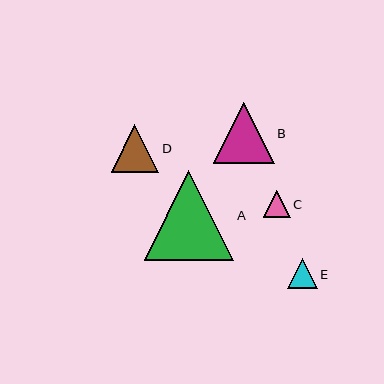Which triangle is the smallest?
Triangle C is the smallest with a size of approximately 27 pixels.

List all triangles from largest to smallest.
From largest to smallest: A, B, D, E, C.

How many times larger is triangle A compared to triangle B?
Triangle A is approximately 1.5 times the size of triangle B.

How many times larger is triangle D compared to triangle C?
Triangle D is approximately 1.7 times the size of triangle C.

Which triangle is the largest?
Triangle A is the largest with a size of approximately 90 pixels.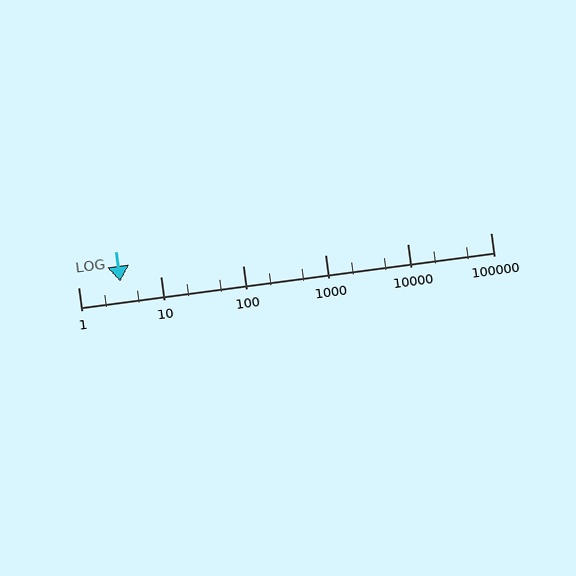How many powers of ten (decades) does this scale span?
The scale spans 5 decades, from 1 to 100000.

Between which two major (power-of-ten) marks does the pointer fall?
The pointer is between 1 and 10.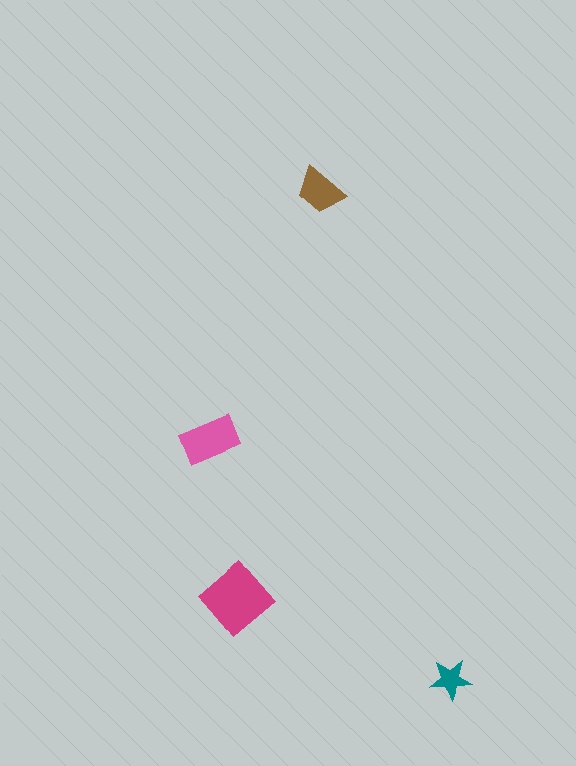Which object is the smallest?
The teal star.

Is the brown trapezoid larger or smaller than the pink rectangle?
Smaller.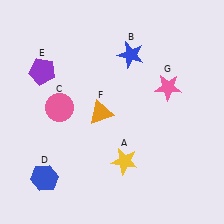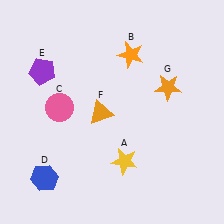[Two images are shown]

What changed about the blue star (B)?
In Image 1, B is blue. In Image 2, it changed to orange.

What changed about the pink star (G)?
In Image 1, G is pink. In Image 2, it changed to orange.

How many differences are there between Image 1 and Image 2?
There are 2 differences between the two images.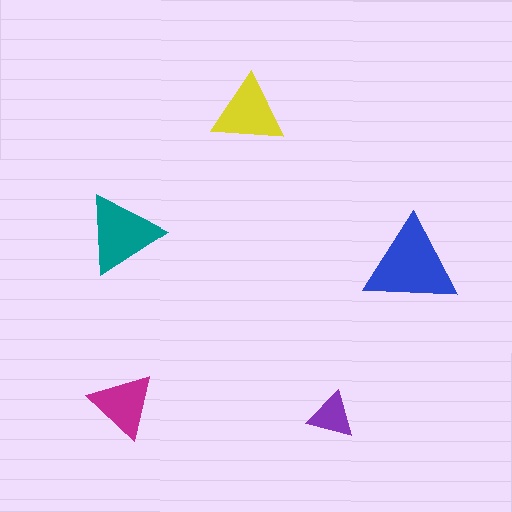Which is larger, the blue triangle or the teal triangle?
The blue one.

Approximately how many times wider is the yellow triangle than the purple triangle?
About 1.5 times wider.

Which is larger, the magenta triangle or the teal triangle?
The teal one.